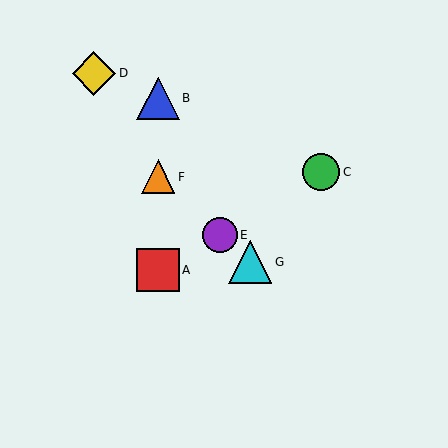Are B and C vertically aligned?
No, B is at x≈158 and C is at x≈321.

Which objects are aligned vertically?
Objects A, B, F are aligned vertically.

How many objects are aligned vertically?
3 objects (A, B, F) are aligned vertically.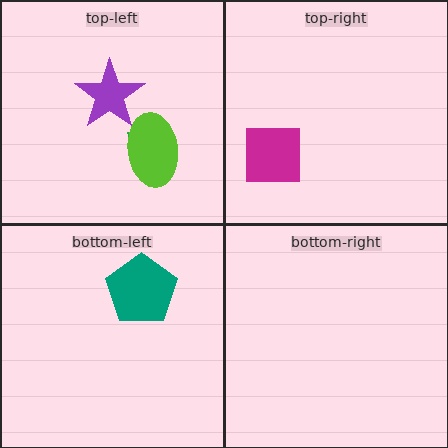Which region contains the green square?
The top-left region.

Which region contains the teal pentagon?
The bottom-left region.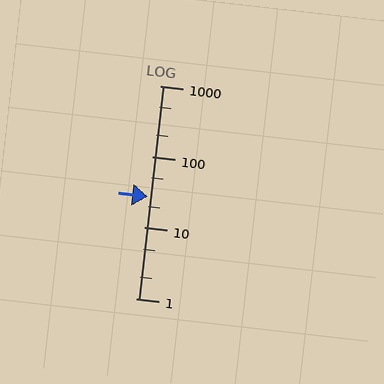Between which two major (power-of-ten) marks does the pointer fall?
The pointer is between 10 and 100.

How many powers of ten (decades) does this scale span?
The scale spans 3 decades, from 1 to 1000.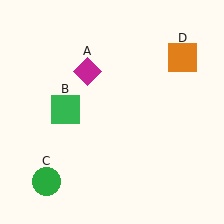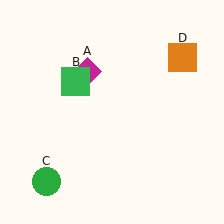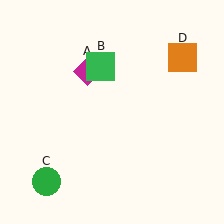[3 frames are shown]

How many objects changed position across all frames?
1 object changed position: green square (object B).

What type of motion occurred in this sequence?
The green square (object B) rotated clockwise around the center of the scene.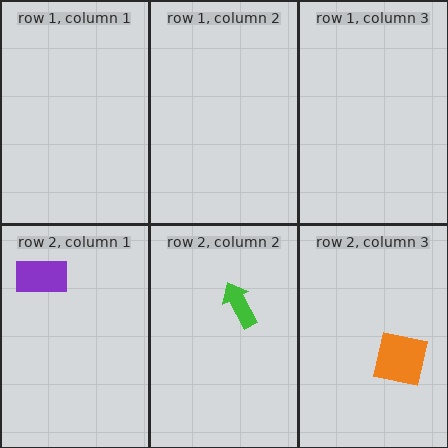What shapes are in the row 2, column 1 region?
The purple rectangle.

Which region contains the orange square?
The row 2, column 3 region.